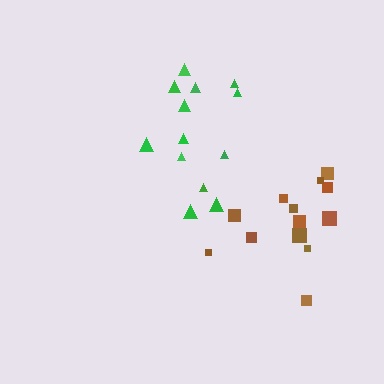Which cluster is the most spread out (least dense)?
Brown.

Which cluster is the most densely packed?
Green.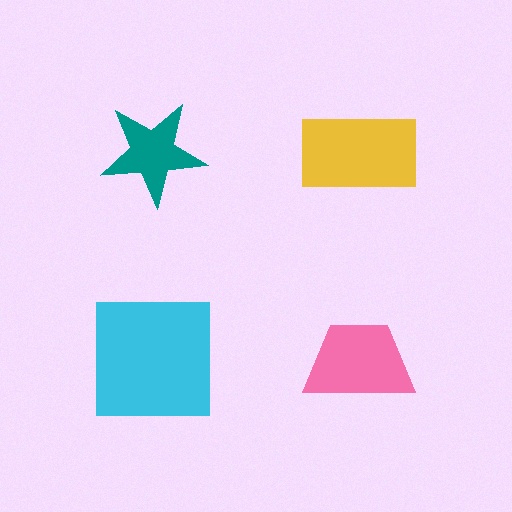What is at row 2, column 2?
A pink trapezoid.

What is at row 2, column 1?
A cyan square.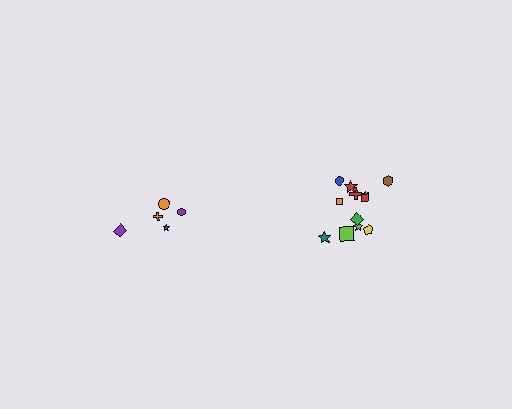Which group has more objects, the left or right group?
The right group.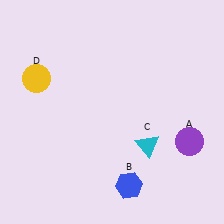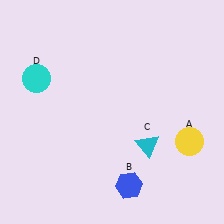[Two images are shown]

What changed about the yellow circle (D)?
In Image 1, D is yellow. In Image 2, it changed to cyan.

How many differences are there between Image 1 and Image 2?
There are 2 differences between the two images.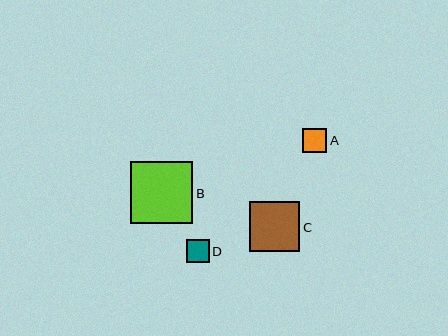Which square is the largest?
Square B is the largest with a size of approximately 62 pixels.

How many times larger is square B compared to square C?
Square B is approximately 1.2 times the size of square C.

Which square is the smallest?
Square D is the smallest with a size of approximately 23 pixels.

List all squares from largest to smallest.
From largest to smallest: B, C, A, D.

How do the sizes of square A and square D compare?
Square A and square D are approximately the same size.